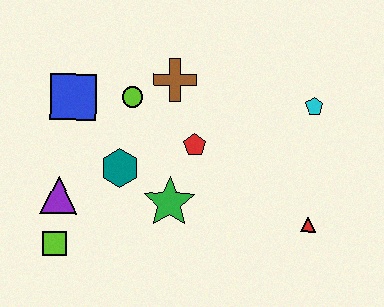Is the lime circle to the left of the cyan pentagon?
Yes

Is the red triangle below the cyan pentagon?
Yes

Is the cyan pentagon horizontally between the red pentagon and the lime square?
No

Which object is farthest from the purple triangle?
The cyan pentagon is farthest from the purple triangle.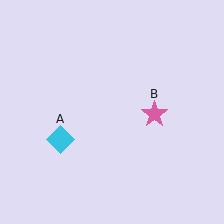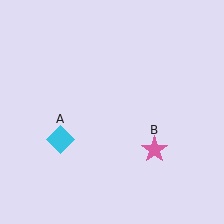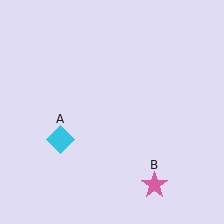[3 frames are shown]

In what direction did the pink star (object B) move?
The pink star (object B) moved down.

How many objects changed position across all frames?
1 object changed position: pink star (object B).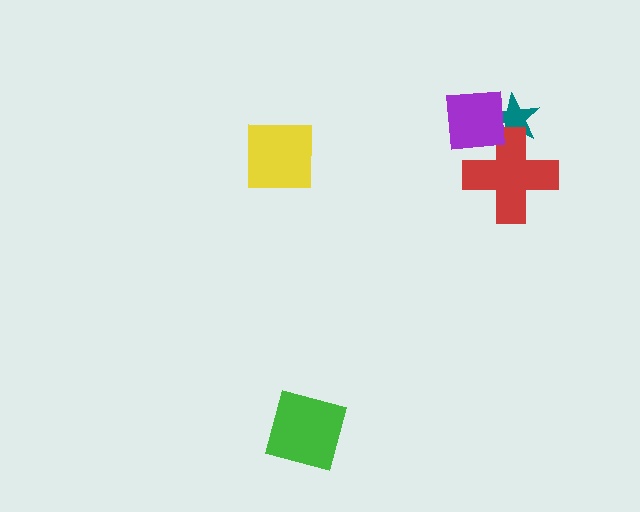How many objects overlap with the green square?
0 objects overlap with the green square.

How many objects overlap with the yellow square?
0 objects overlap with the yellow square.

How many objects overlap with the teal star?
2 objects overlap with the teal star.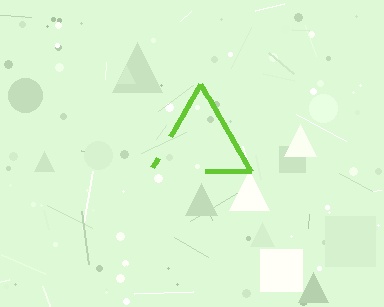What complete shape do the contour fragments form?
The contour fragments form a triangle.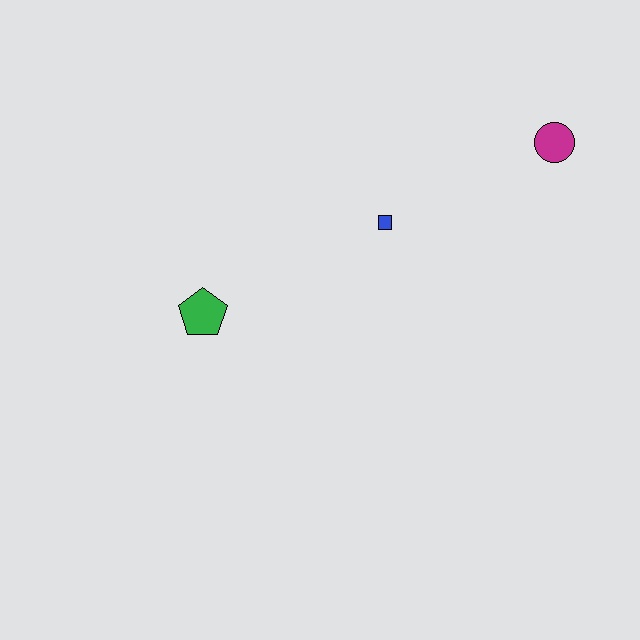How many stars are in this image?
There are no stars.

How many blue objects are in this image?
There is 1 blue object.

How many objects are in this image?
There are 3 objects.